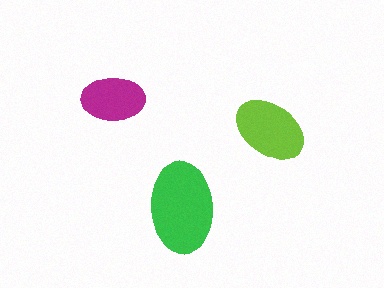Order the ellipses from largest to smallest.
the green one, the lime one, the magenta one.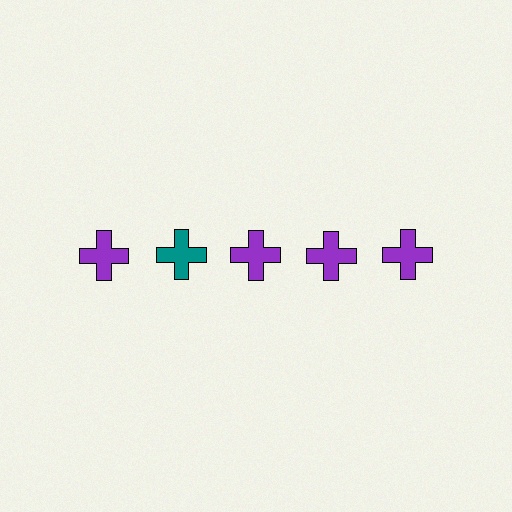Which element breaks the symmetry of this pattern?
The teal cross in the top row, second from left column breaks the symmetry. All other shapes are purple crosses.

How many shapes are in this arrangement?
There are 5 shapes arranged in a grid pattern.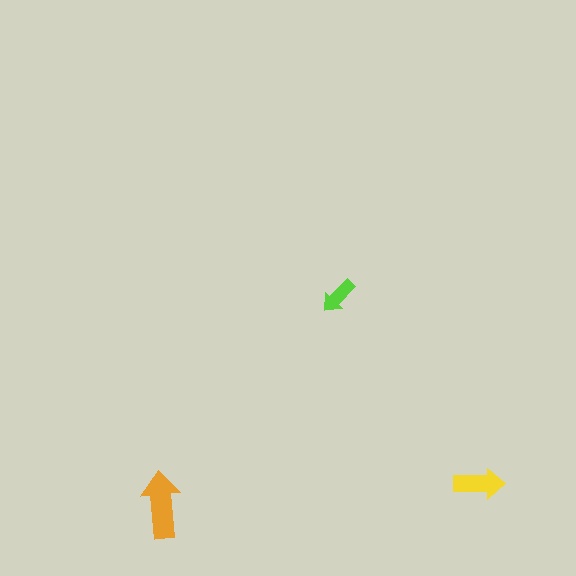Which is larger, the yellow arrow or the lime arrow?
The yellow one.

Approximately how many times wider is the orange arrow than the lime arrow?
About 1.5 times wider.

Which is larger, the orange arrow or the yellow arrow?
The orange one.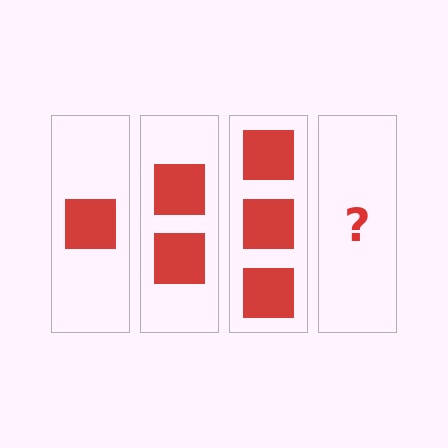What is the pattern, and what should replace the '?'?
The pattern is that each step adds one more square. The '?' should be 4 squares.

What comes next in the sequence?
The next element should be 4 squares.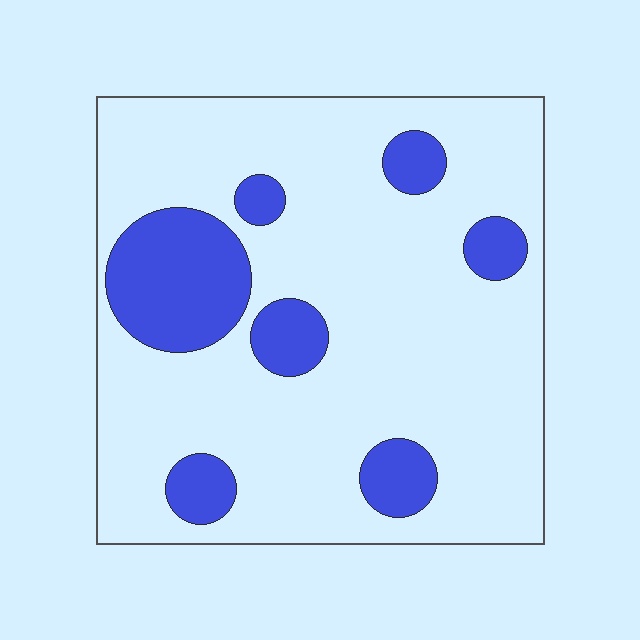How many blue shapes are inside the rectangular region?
7.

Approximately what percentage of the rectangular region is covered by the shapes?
Approximately 20%.